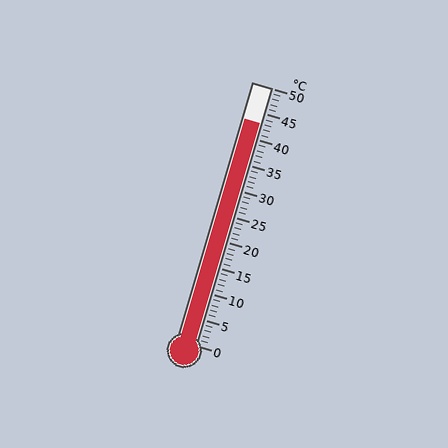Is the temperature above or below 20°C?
The temperature is above 20°C.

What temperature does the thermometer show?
The thermometer shows approximately 43°C.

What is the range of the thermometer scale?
The thermometer scale ranges from 0°C to 50°C.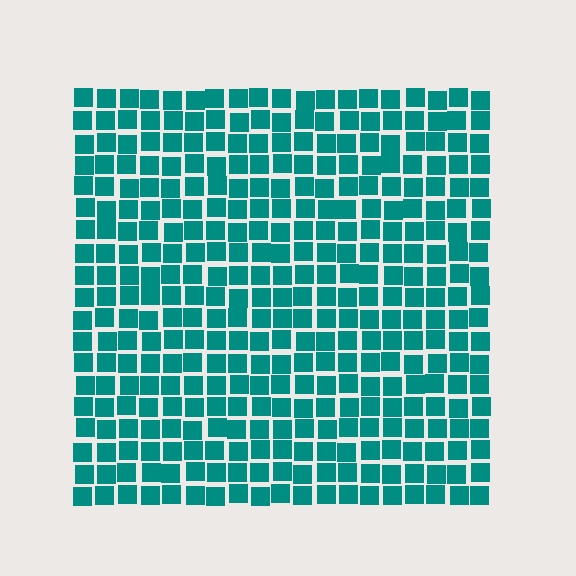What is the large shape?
The large shape is a square.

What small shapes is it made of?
It is made of small squares.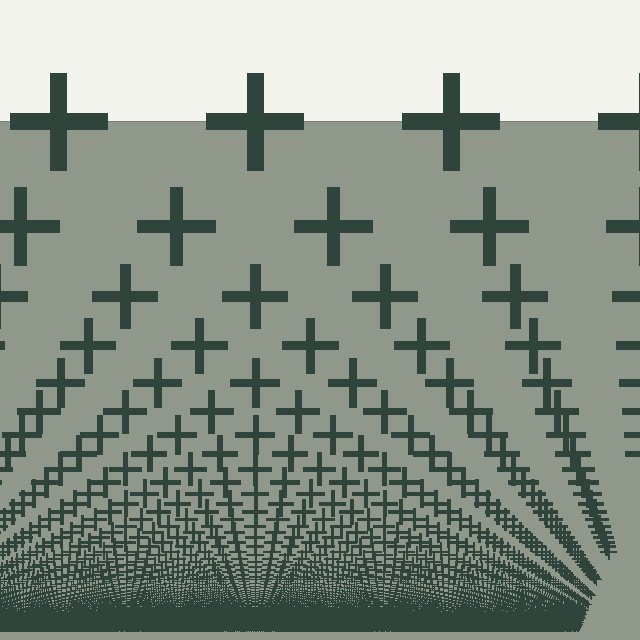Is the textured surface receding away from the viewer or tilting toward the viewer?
The surface appears to tilt toward the viewer. Texture elements get larger and sparser toward the top.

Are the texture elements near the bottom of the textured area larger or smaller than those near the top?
Smaller. The gradient is inverted — elements near the bottom are smaller and denser.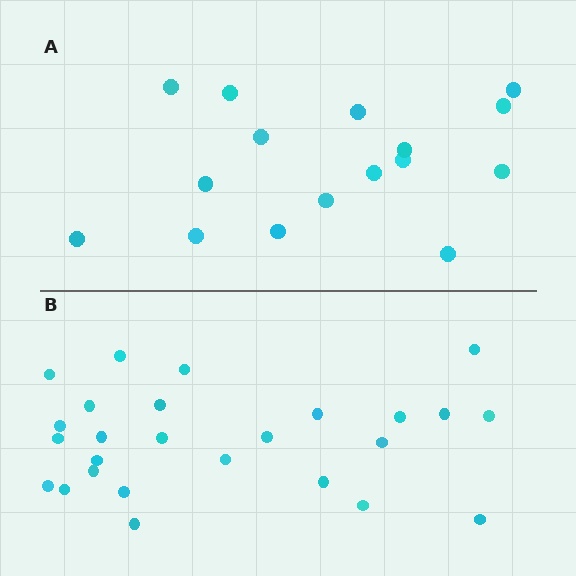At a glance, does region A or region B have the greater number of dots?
Region B (the bottom region) has more dots.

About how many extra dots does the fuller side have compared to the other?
Region B has roughly 10 or so more dots than region A.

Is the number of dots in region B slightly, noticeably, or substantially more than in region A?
Region B has substantially more. The ratio is roughly 1.6 to 1.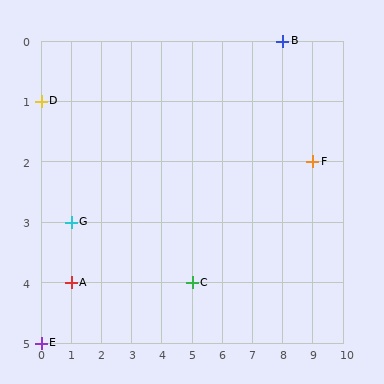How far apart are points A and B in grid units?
Points A and B are 7 columns and 4 rows apart (about 8.1 grid units diagonally).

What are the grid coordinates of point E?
Point E is at grid coordinates (0, 5).